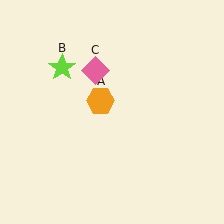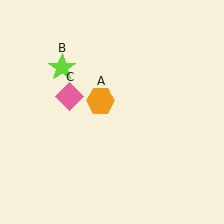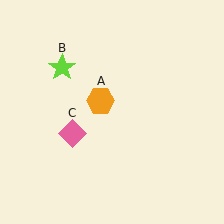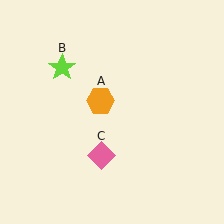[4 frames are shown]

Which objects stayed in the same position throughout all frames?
Orange hexagon (object A) and lime star (object B) remained stationary.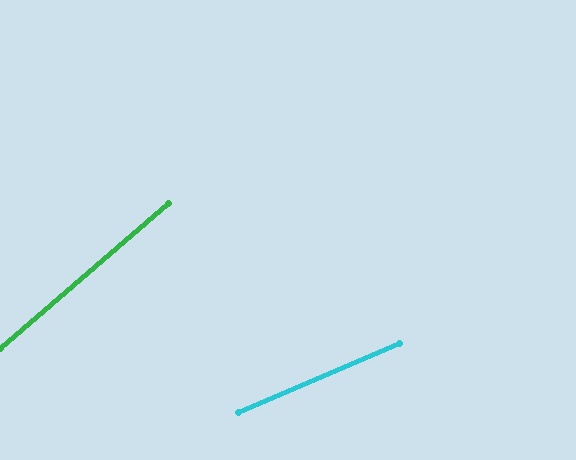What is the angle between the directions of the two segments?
Approximately 18 degrees.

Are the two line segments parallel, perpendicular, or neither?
Neither parallel nor perpendicular — they differ by about 18°.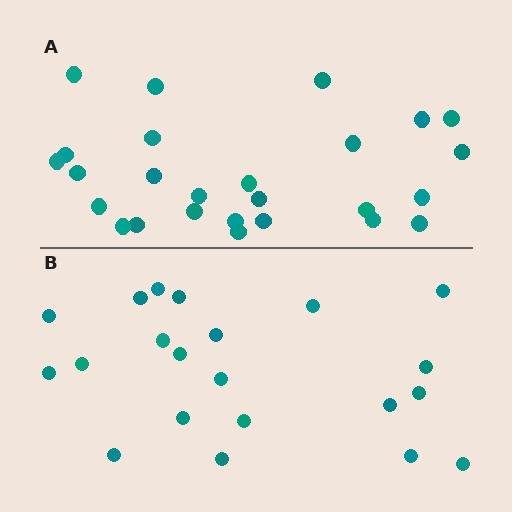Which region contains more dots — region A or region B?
Region A (the top region) has more dots.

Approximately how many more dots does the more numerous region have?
Region A has about 5 more dots than region B.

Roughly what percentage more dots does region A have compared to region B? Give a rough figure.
About 25% more.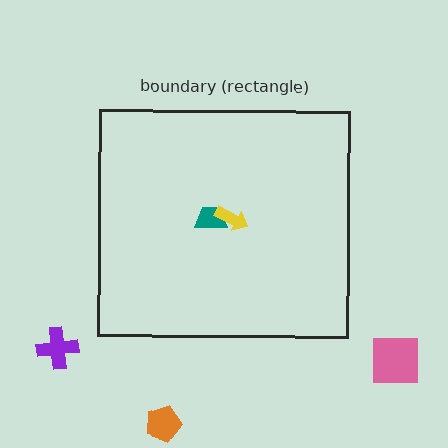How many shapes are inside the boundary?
2 inside, 3 outside.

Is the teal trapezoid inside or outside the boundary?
Inside.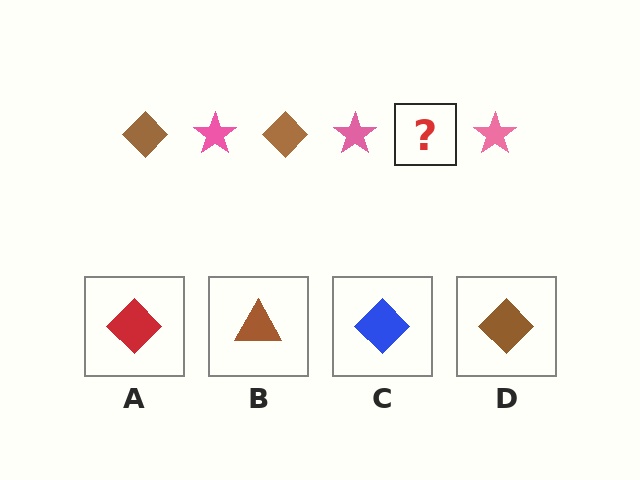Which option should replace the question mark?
Option D.